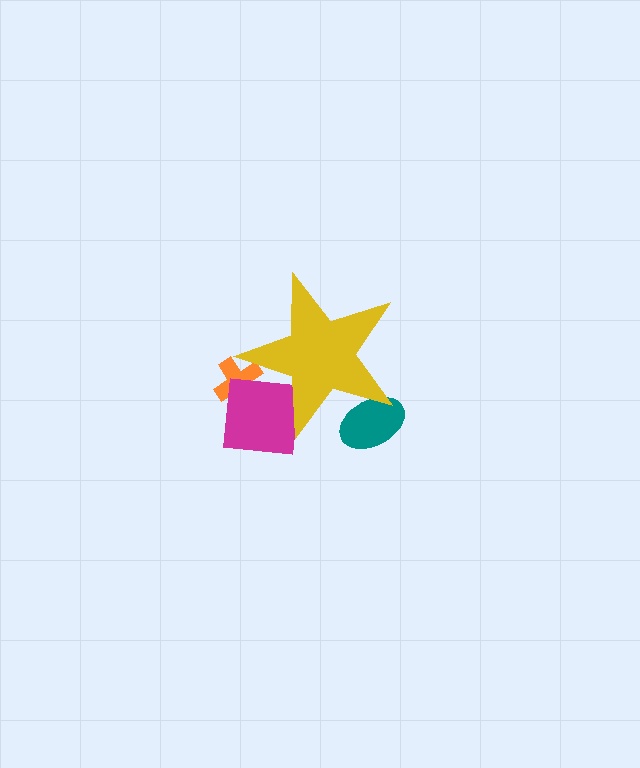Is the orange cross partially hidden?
Yes, the orange cross is partially hidden behind the yellow star.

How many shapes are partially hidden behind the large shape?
3 shapes are partially hidden.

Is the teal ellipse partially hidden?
Yes, the teal ellipse is partially hidden behind the yellow star.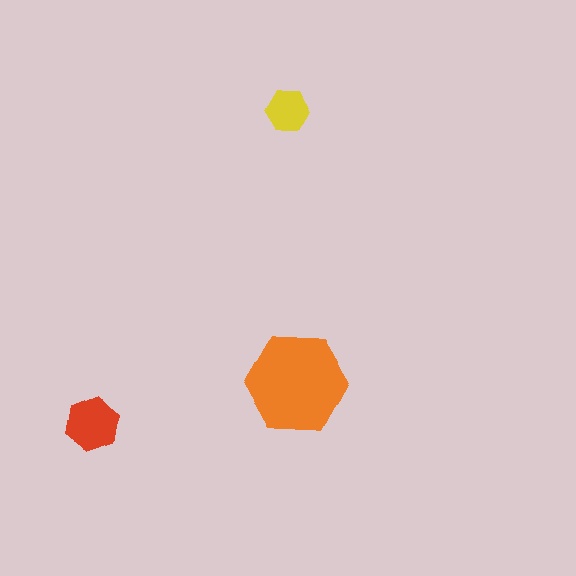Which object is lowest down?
The red hexagon is bottommost.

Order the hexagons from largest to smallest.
the orange one, the red one, the yellow one.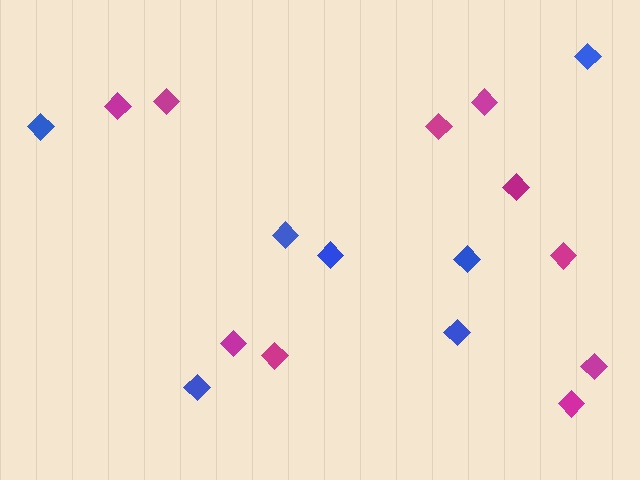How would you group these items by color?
There are 2 groups: one group of magenta diamonds (10) and one group of blue diamonds (7).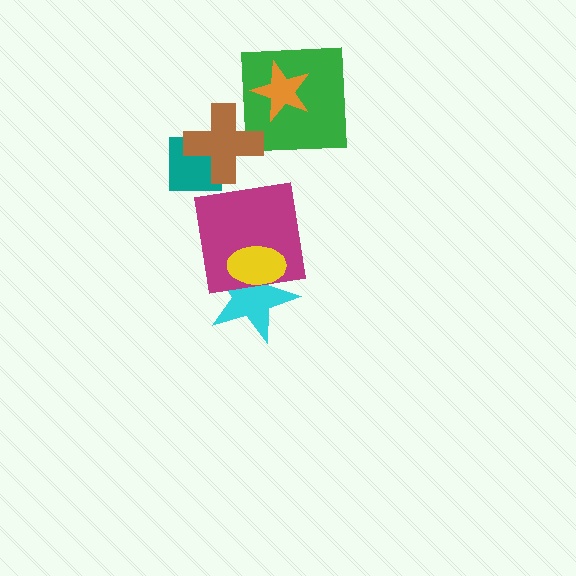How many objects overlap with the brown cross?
1 object overlaps with the brown cross.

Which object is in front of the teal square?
The brown cross is in front of the teal square.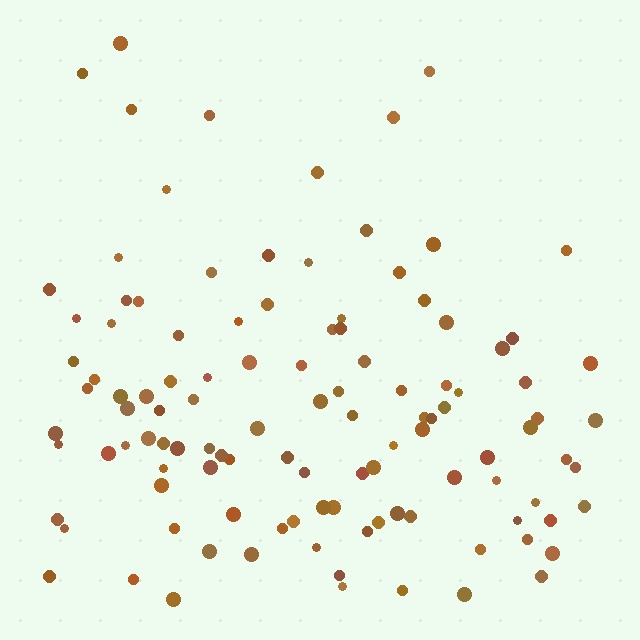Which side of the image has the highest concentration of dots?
The bottom.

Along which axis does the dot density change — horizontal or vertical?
Vertical.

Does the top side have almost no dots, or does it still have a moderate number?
Still a moderate number, just noticeably fewer than the bottom.